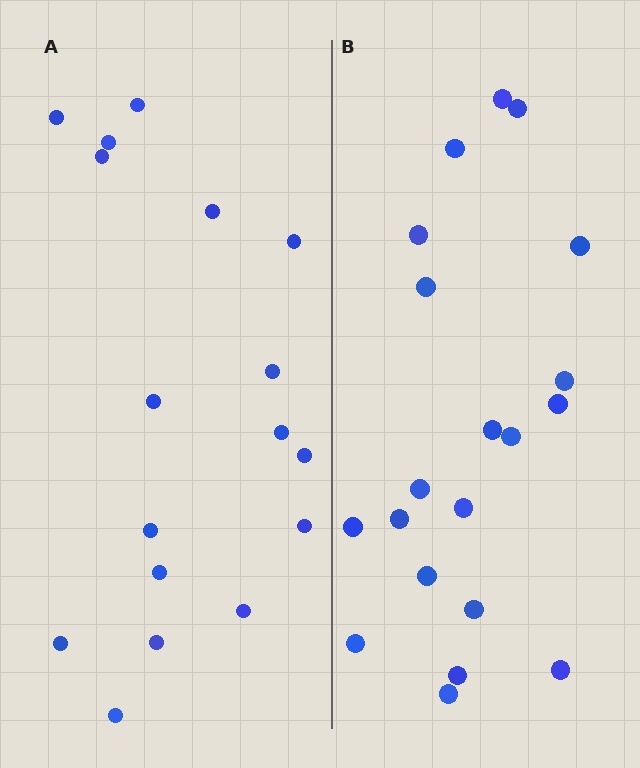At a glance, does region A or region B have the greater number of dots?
Region B (the right region) has more dots.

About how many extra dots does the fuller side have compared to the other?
Region B has just a few more — roughly 2 or 3 more dots than region A.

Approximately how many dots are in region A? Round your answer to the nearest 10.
About 20 dots. (The exact count is 17, which rounds to 20.)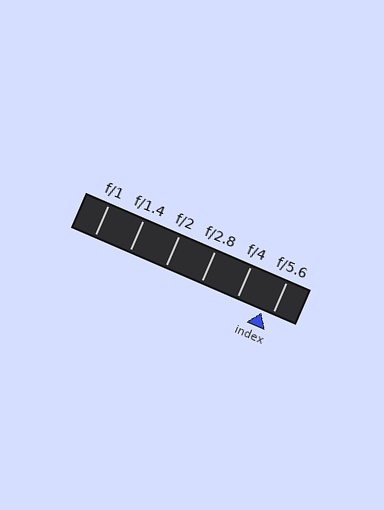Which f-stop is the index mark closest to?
The index mark is closest to f/5.6.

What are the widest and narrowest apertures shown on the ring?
The widest aperture shown is f/1 and the narrowest is f/5.6.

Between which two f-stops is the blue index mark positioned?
The index mark is between f/4 and f/5.6.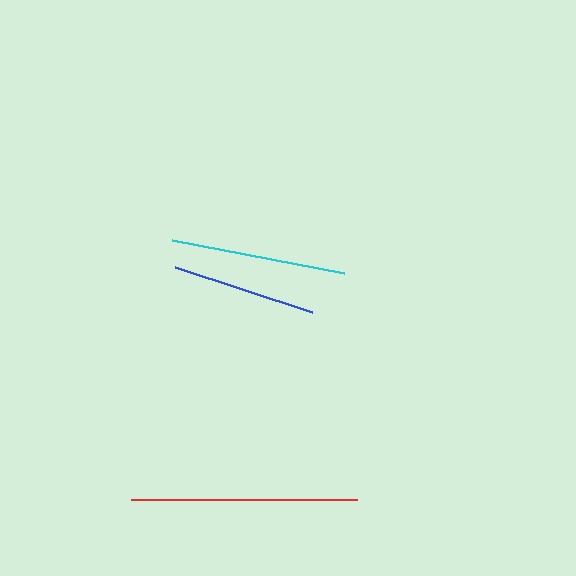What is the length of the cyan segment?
The cyan segment is approximately 175 pixels long.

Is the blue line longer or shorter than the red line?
The red line is longer than the blue line.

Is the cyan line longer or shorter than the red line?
The red line is longer than the cyan line.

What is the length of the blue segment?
The blue segment is approximately 144 pixels long.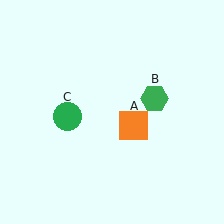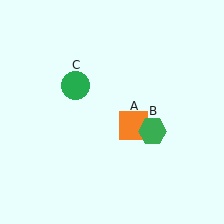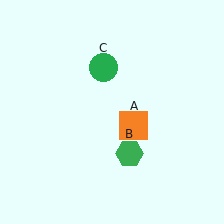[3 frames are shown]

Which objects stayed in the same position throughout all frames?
Orange square (object A) remained stationary.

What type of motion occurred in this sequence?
The green hexagon (object B), green circle (object C) rotated clockwise around the center of the scene.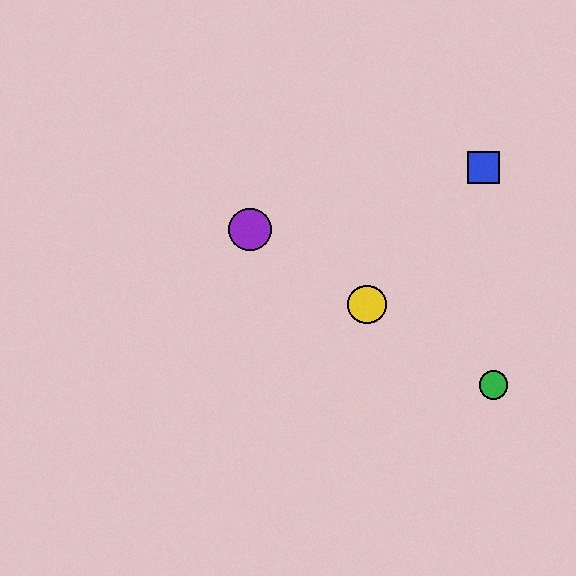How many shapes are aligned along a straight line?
4 shapes (the red circle, the green circle, the yellow circle, the purple circle) are aligned along a straight line.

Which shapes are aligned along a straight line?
The red circle, the green circle, the yellow circle, the purple circle are aligned along a straight line.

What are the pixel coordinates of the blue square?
The blue square is at (483, 168).